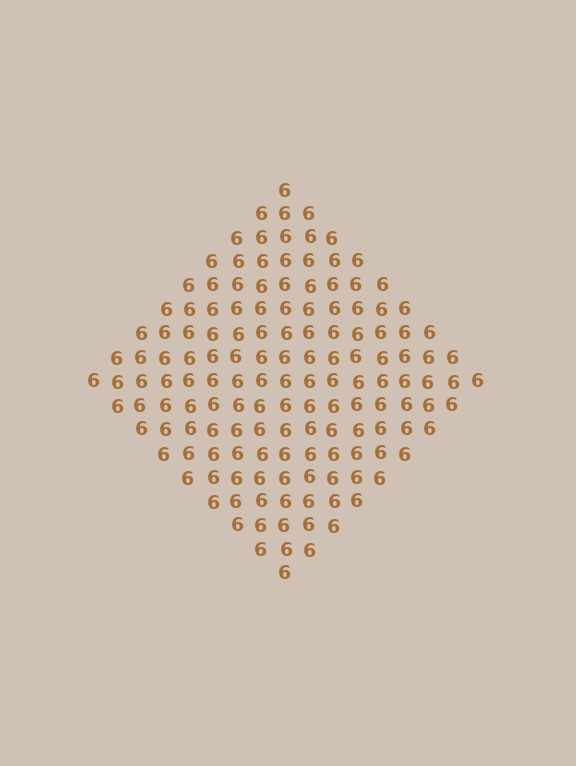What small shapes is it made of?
It is made of small digit 6's.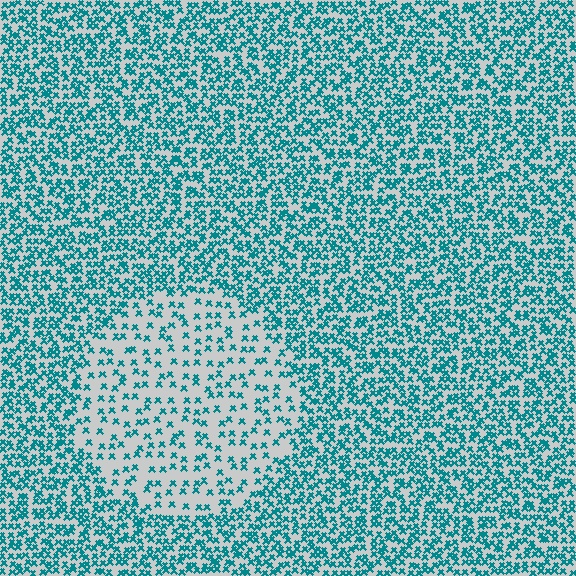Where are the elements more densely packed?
The elements are more densely packed outside the circle boundary.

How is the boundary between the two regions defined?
The boundary is defined by a change in element density (approximately 2.4x ratio). All elements are the same color, size, and shape.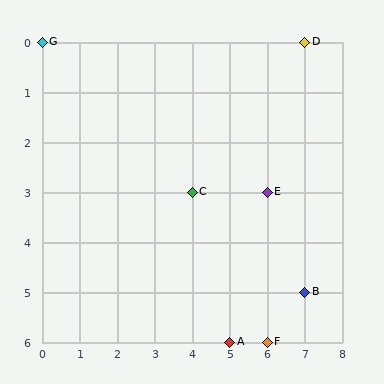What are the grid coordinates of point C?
Point C is at grid coordinates (4, 3).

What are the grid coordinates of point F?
Point F is at grid coordinates (6, 6).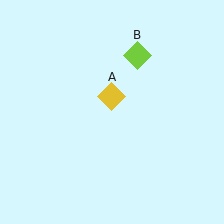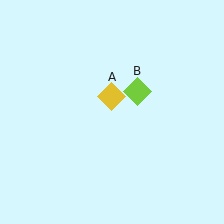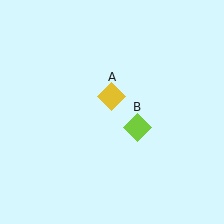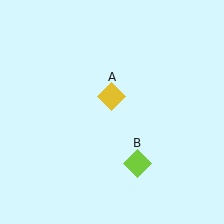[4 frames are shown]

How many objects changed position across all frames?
1 object changed position: lime diamond (object B).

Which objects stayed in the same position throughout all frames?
Yellow diamond (object A) remained stationary.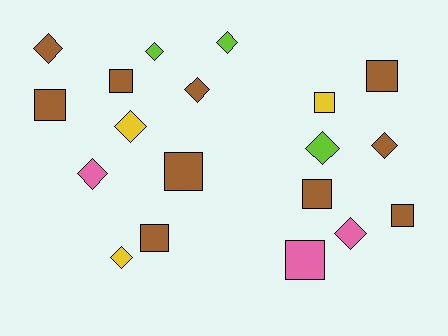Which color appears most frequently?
Brown, with 10 objects.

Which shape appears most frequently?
Diamond, with 10 objects.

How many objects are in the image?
There are 19 objects.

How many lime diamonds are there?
There are 3 lime diamonds.